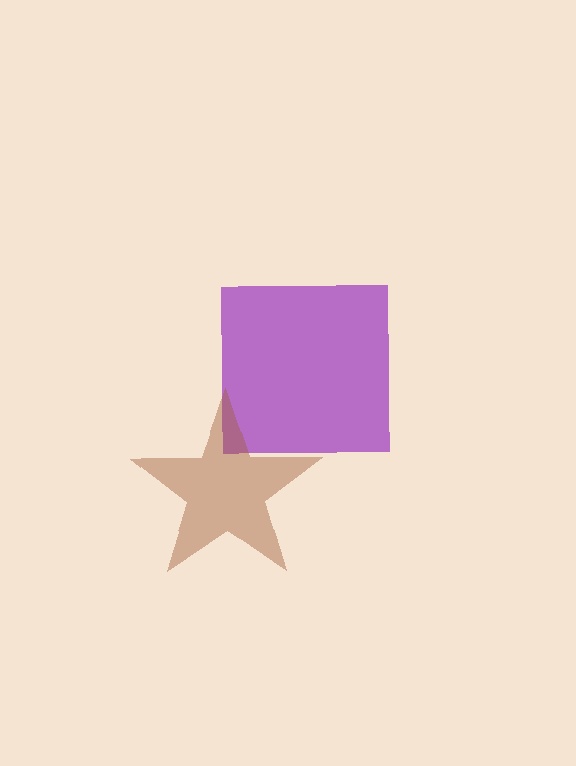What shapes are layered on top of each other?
The layered shapes are: a purple square, a brown star.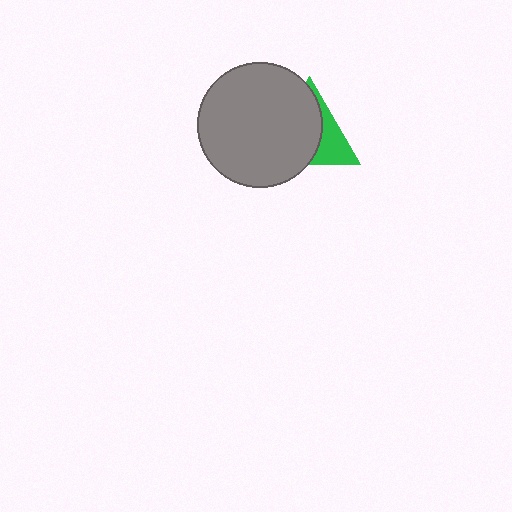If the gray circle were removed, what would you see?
You would see the complete green triangle.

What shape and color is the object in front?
The object in front is a gray circle.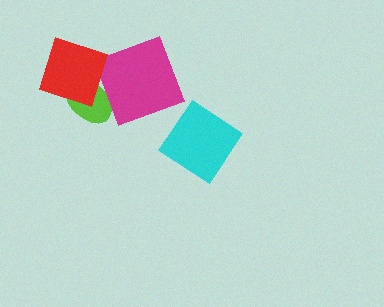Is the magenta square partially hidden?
No, no other shape covers it.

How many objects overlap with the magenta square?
1 object overlaps with the magenta square.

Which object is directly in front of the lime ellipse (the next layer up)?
The magenta square is directly in front of the lime ellipse.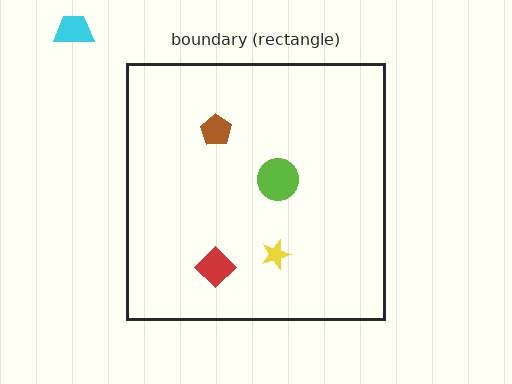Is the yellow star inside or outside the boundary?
Inside.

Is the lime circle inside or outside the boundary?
Inside.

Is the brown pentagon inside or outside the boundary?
Inside.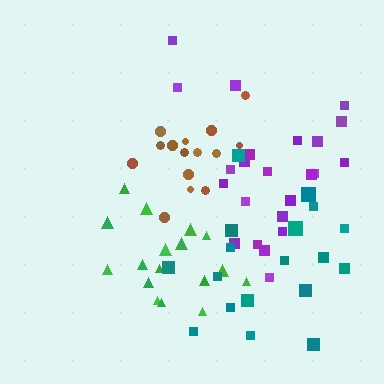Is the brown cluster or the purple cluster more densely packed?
Brown.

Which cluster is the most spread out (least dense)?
Teal.